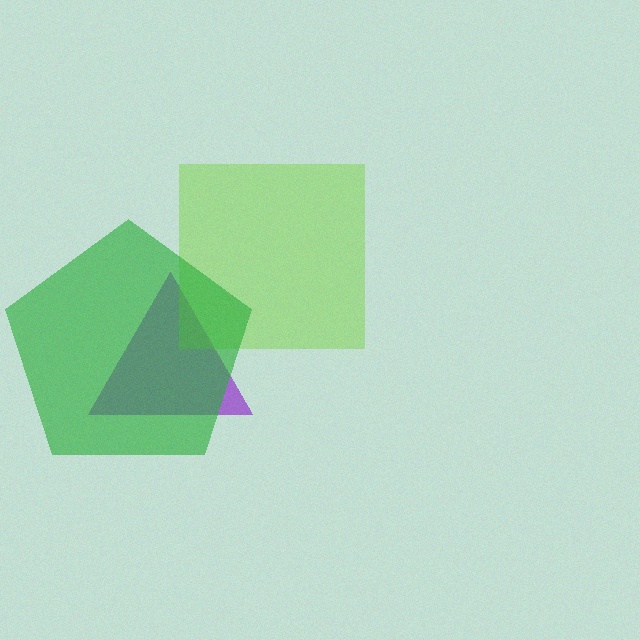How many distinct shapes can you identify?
There are 3 distinct shapes: a purple triangle, a lime square, a green pentagon.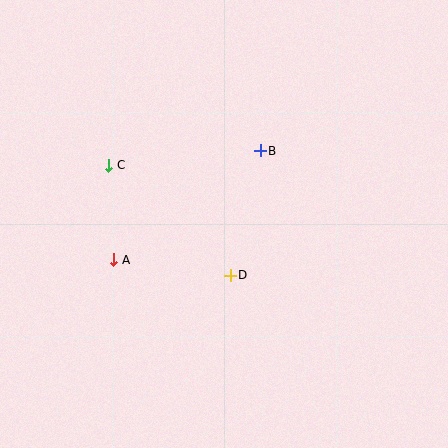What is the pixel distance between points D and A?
The distance between D and A is 118 pixels.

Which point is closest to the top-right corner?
Point B is closest to the top-right corner.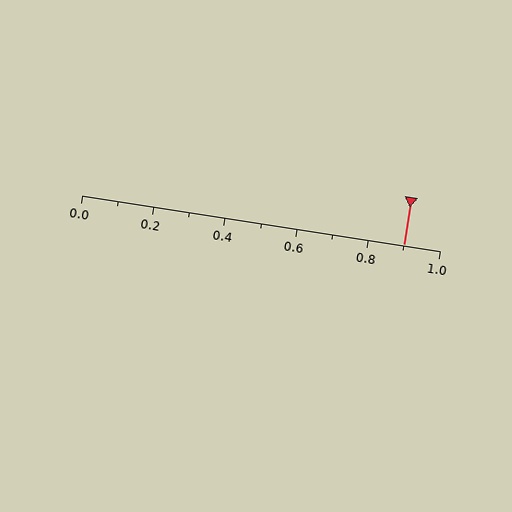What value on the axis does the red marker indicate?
The marker indicates approximately 0.9.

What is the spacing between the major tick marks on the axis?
The major ticks are spaced 0.2 apart.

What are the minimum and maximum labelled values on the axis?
The axis runs from 0.0 to 1.0.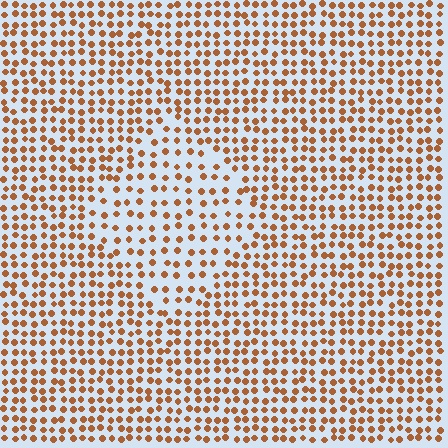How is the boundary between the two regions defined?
The boundary is defined by a change in element density (approximately 1.6x ratio). All elements are the same color, size, and shape.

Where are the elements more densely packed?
The elements are more densely packed outside the diamond boundary.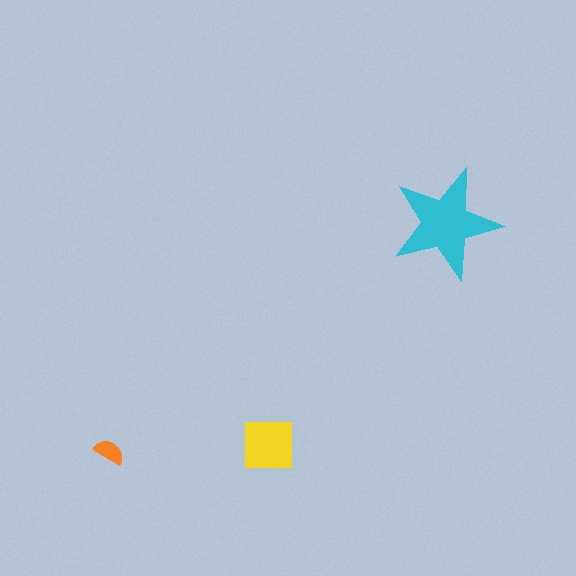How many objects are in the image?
There are 3 objects in the image.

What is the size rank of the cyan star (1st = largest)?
1st.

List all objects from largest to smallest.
The cyan star, the yellow square, the orange semicircle.